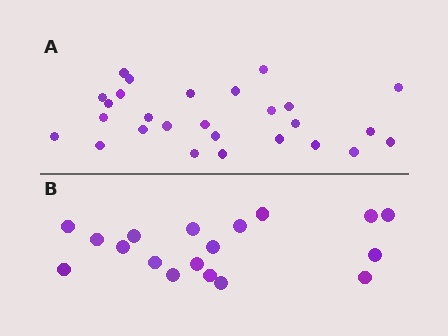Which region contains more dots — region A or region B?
Region A (the top region) has more dots.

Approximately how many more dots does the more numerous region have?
Region A has roughly 8 or so more dots than region B.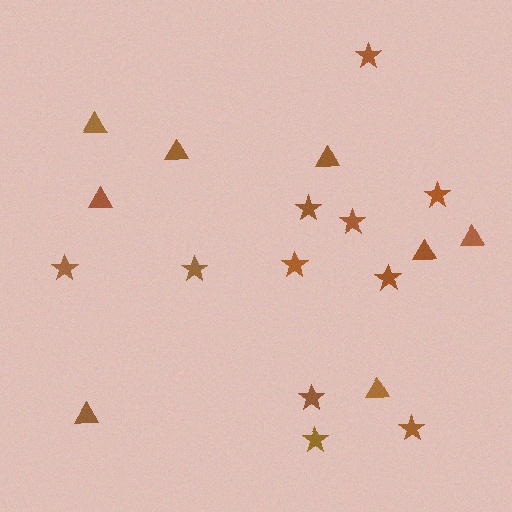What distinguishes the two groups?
There are 2 groups: one group of stars (11) and one group of triangles (8).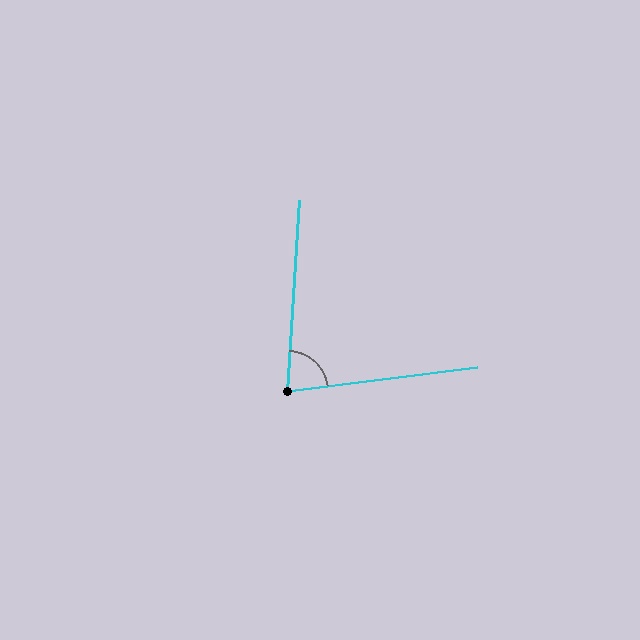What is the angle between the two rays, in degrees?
Approximately 79 degrees.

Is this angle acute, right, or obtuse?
It is acute.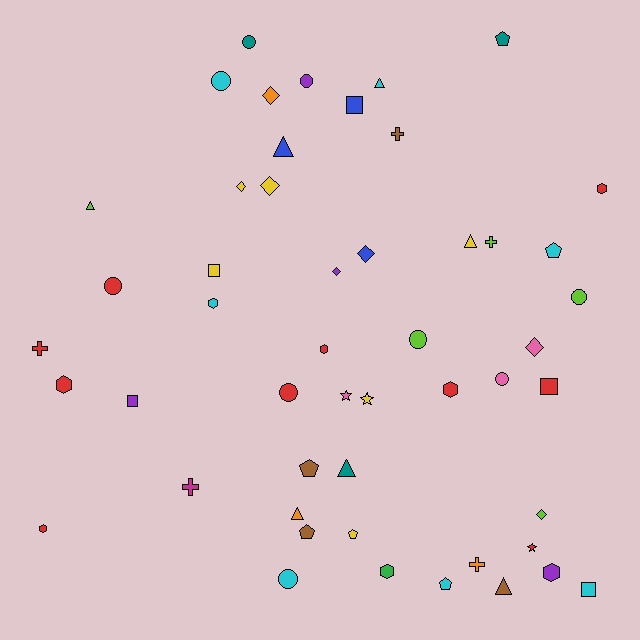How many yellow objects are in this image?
There are 6 yellow objects.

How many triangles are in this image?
There are 7 triangles.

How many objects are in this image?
There are 50 objects.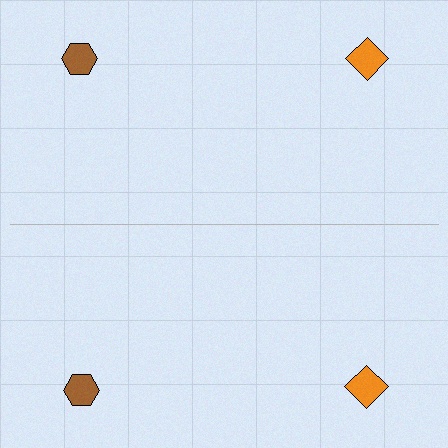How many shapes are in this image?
There are 4 shapes in this image.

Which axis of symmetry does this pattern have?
The pattern has a horizontal axis of symmetry running through the center of the image.